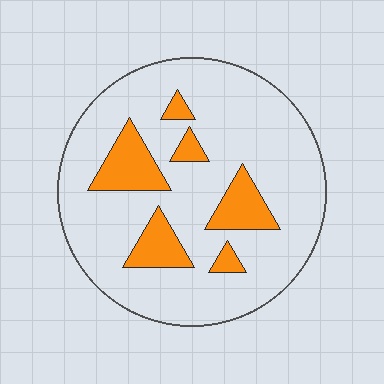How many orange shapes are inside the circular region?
6.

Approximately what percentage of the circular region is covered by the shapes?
Approximately 20%.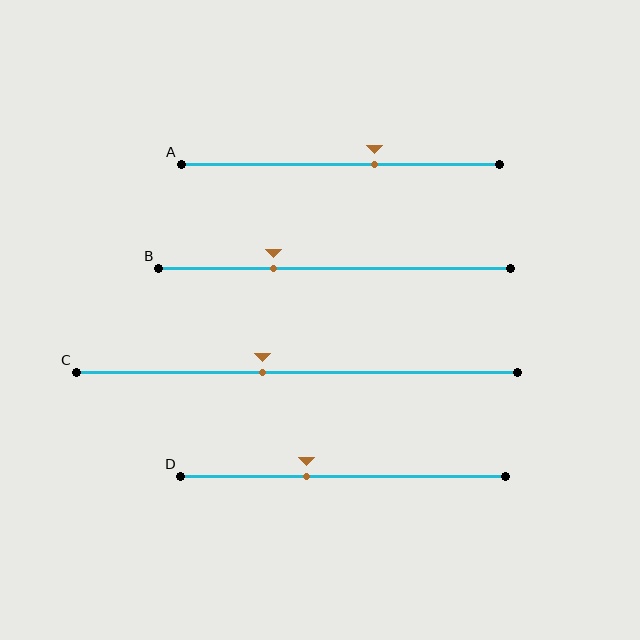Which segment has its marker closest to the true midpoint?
Segment C has its marker closest to the true midpoint.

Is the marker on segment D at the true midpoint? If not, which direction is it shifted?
No, the marker on segment D is shifted to the left by about 11% of the segment length.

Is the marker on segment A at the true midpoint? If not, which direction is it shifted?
No, the marker on segment A is shifted to the right by about 11% of the segment length.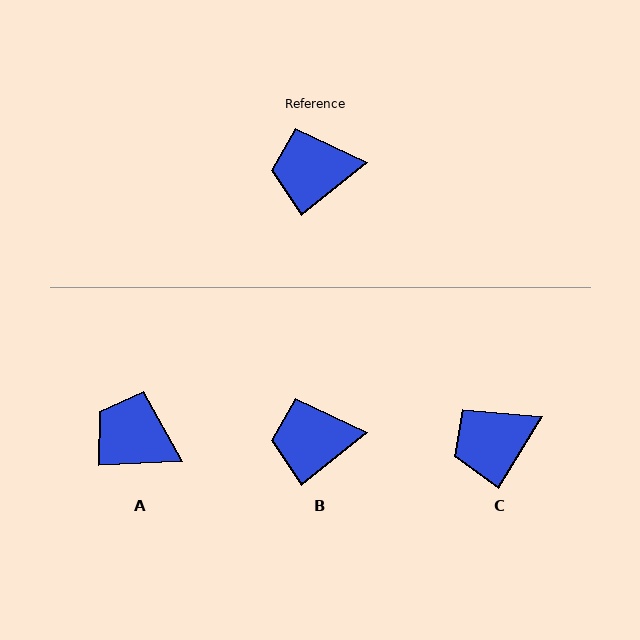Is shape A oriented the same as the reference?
No, it is off by about 36 degrees.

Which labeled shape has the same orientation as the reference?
B.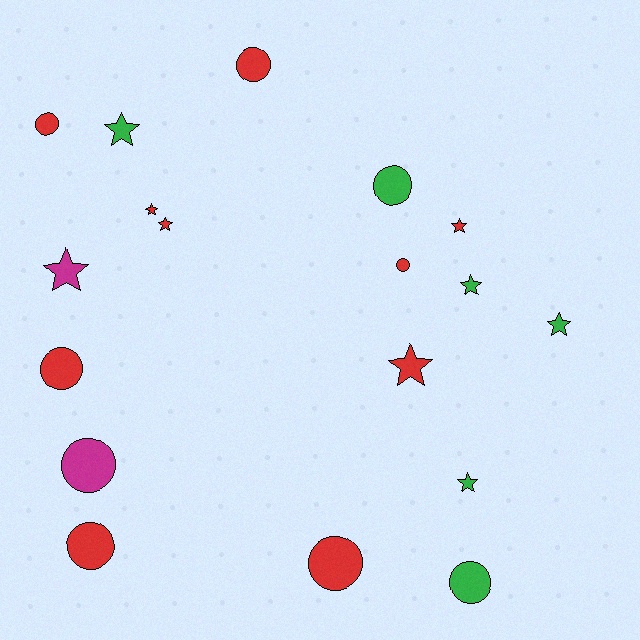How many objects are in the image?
There are 18 objects.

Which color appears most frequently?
Red, with 10 objects.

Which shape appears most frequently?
Star, with 9 objects.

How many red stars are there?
There are 4 red stars.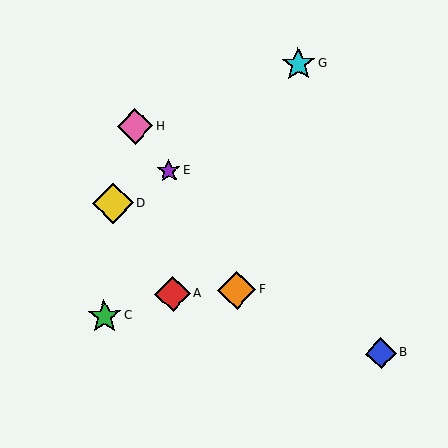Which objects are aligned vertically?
Objects A, E are aligned vertically.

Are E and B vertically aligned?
No, E is at x≈169 and B is at x≈381.